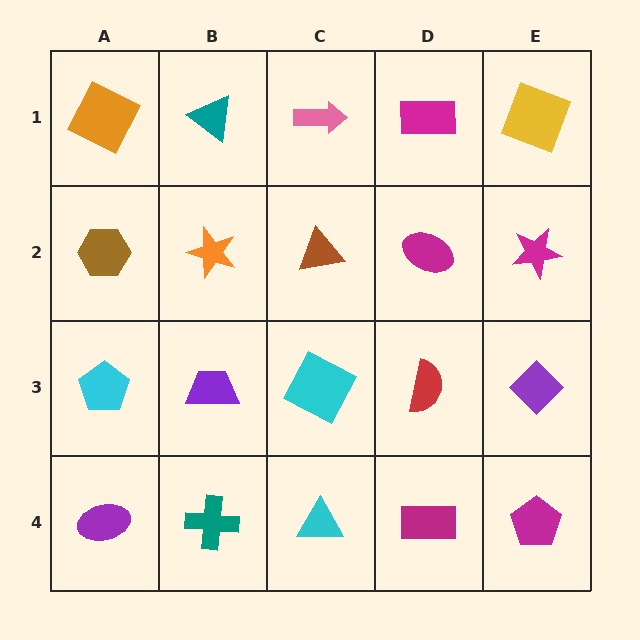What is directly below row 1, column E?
A magenta star.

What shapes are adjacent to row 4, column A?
A cyan pentagon (row 3, column A), a teal cross (row 4, column B).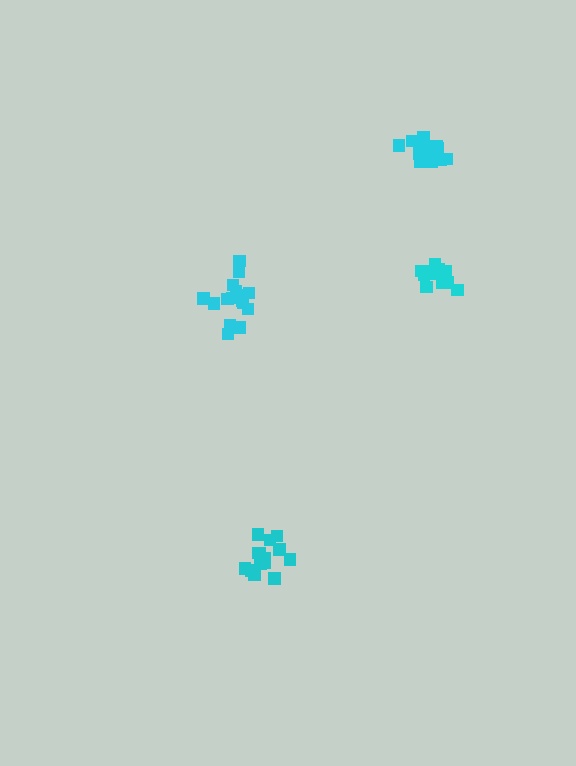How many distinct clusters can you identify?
There are 4 distinct clusters.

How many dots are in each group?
Group 1: 17 dots, Group 2: 14 dots, Group 3: 12 dots, Group 4: 16 dots (59 total).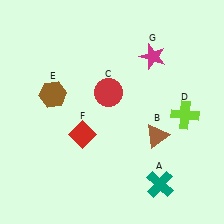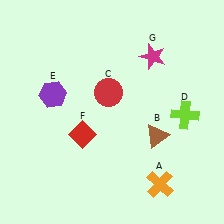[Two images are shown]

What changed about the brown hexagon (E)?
In Image 1, E is brown. In Image 2, it changed to purple.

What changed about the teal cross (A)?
In Image 1, A is teal. In Image 2, it changed to orange.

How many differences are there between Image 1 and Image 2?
There are 2 differences between the two images.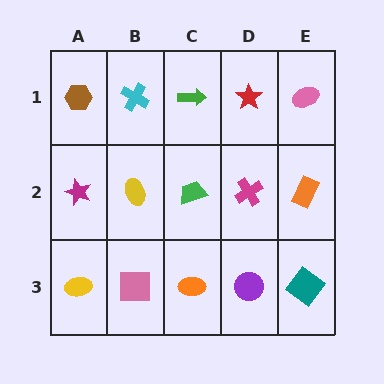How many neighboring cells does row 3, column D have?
3.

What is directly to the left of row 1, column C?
A cyan cross.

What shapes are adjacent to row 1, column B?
A yellow ellipse (row 2, column B), a brown hexagon (row 1, column A), a green arrow (row 1, column C).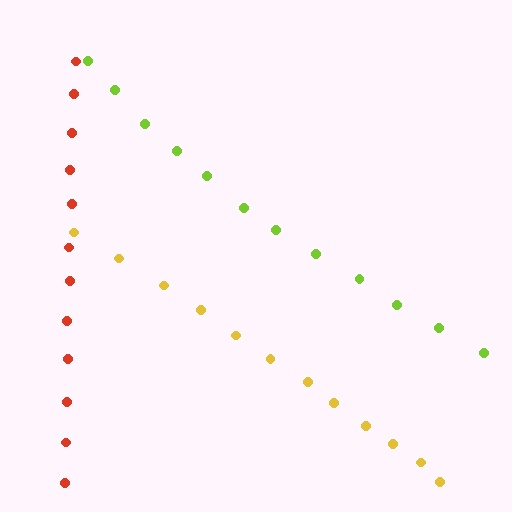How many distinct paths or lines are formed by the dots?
There are 3 distinct paths.